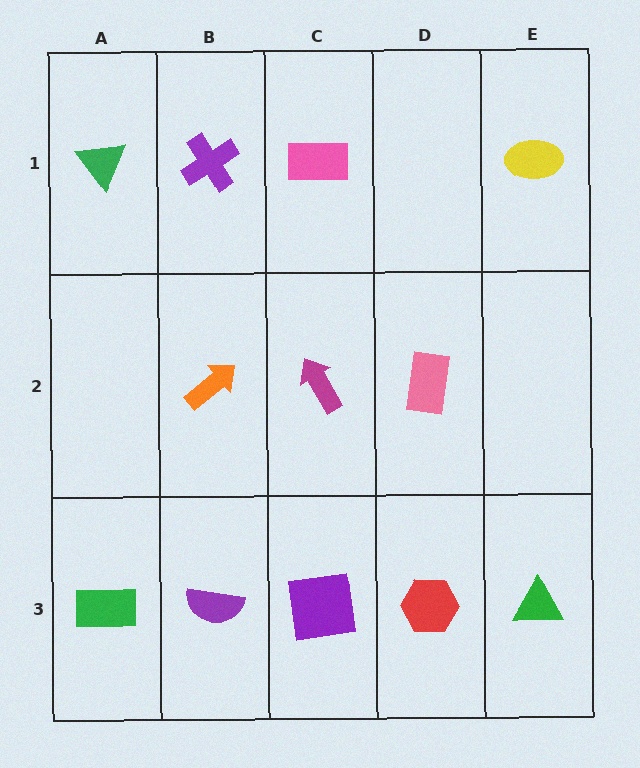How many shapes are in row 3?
5 shapes.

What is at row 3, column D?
A red hexagon.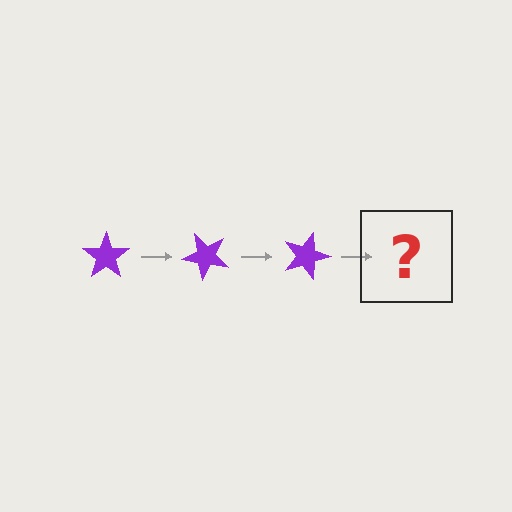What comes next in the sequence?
The next element should be a purple star rotated 135 degrees.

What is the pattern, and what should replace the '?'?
The pattern is that the star rotates 45 degrees each step. The '?' should be a purple star rotated 135 degrees.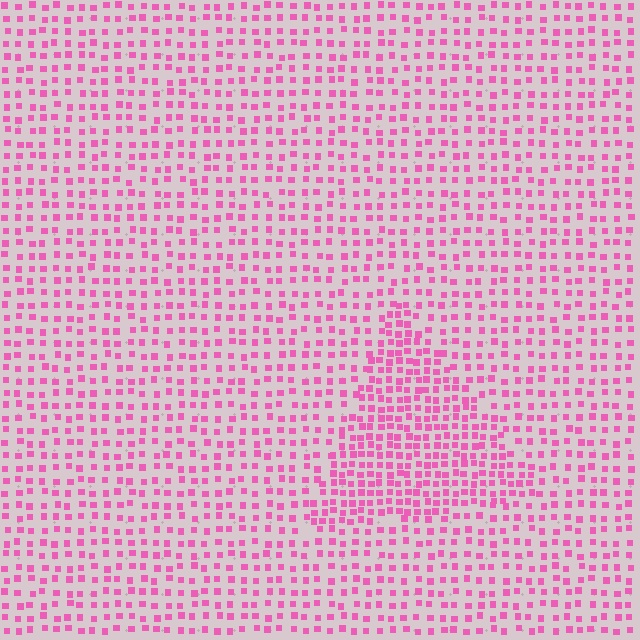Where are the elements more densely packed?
The elements are more densely packed inside the triangle boundary.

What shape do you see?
I see a triangle.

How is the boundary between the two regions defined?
The boundary is defined by a change in element density (approximately 1.8x ratio). All elements are the same color, size, and shape.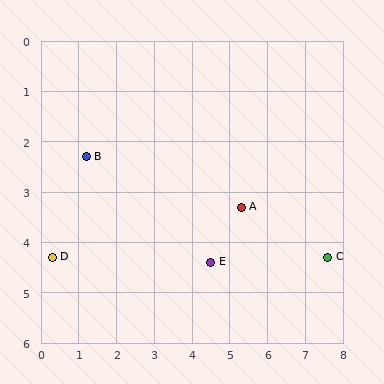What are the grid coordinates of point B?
Point B is at approximately (1.2, 2.3).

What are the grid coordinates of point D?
Point D is at approximately (0.3, 4.3).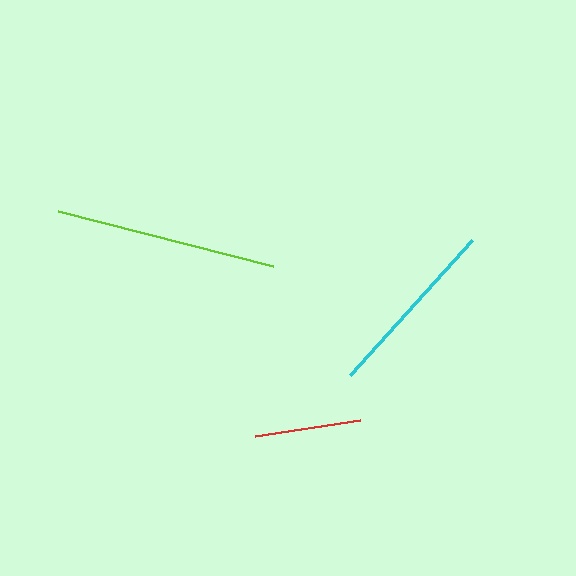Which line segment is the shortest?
The red line is the shortest at approximately 106 pixels.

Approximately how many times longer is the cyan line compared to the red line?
The cyan line is approximately 1.7 times the length of the red line.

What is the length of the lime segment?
The lime segment is approximately 222 pixels long.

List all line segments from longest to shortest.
From longest to shortest: lime, cyan, red.